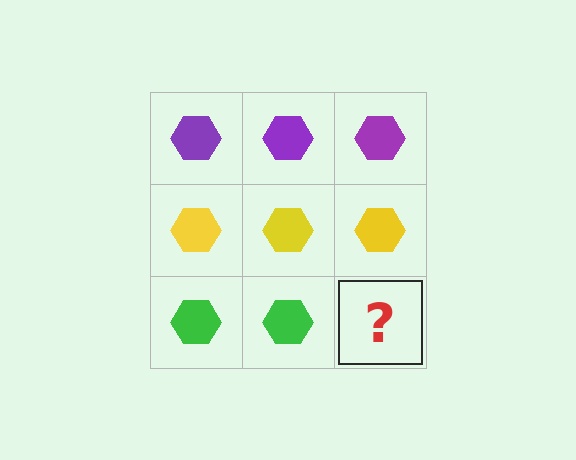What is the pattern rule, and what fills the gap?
The rule is that each row has a consistent color. The gap should be filled with a green hexagon.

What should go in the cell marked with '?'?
The missing cell should contain a green hexagon.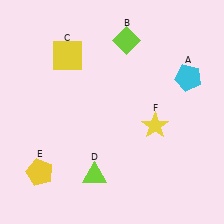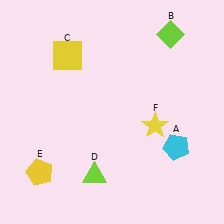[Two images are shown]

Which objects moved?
The objects that moved are: the cyan pentagon (A), the lime diamond (B).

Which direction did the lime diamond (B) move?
The lime diamond (B) moved right.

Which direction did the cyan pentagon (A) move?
The cyan pentagon (A) moved down.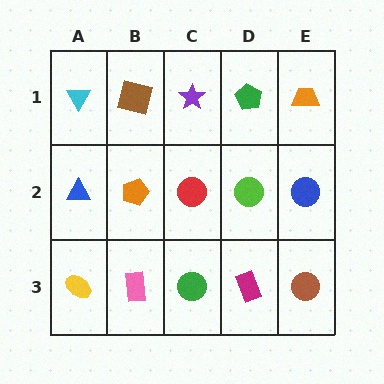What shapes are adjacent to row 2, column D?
A green pentagon (row 1, column D), a magenta rectangle (row 3, column D), a red circle (row 2, column C), a blue circle (row 2, column E).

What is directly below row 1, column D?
A lime circle.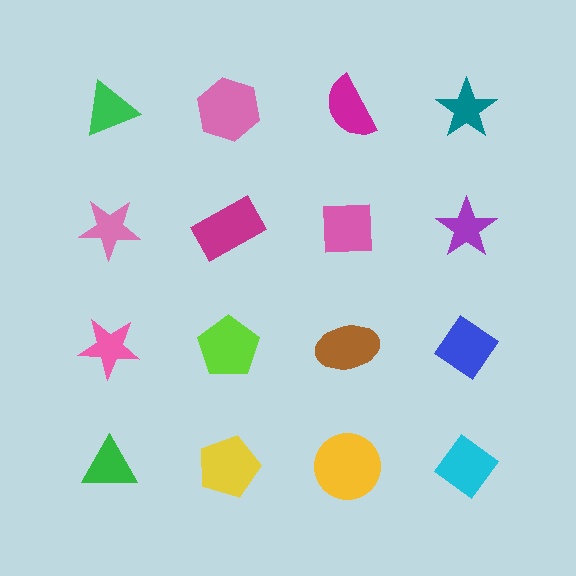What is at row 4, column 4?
A cyan diamond.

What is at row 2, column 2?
A magenta rectangle.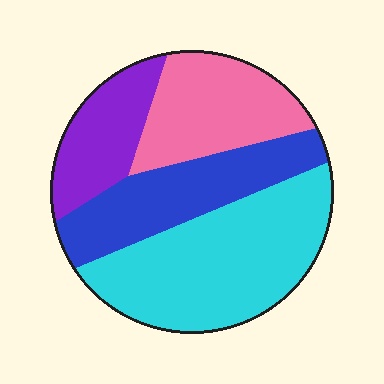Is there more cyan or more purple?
Cyan.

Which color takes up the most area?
Cyan, at roughly 40%.